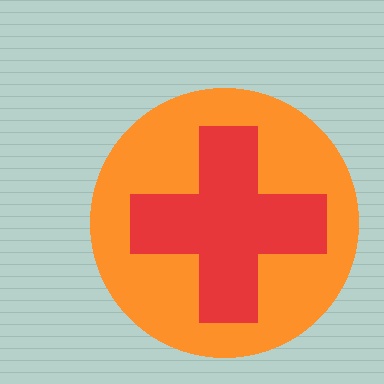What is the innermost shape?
The red cross.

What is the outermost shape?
The orange circle.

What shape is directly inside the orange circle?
The red cross.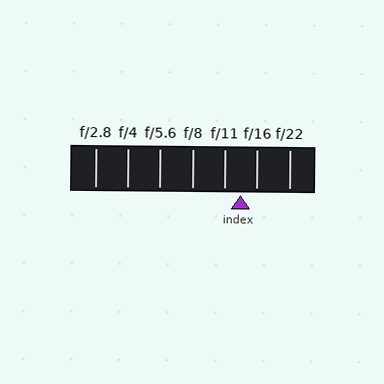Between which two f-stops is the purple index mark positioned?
The index mark is between f/11 and f/16.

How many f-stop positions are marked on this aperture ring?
There are 7 f-stop positions marked.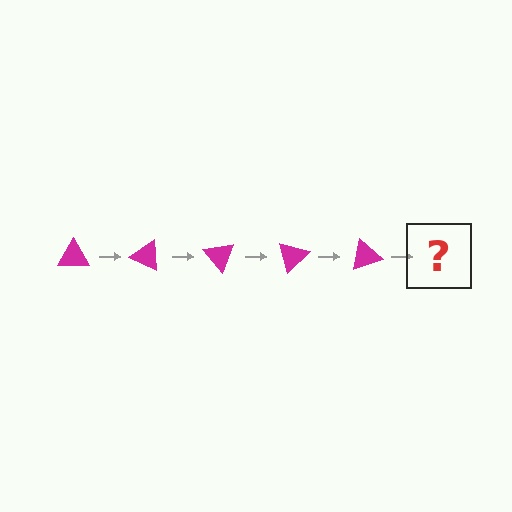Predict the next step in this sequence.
The next step is a magenta triangle rotated 125 degrees.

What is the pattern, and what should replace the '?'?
The pattern is that the triangle rotates 25 degrees each step. The '?' should be a magenta triangle rotated 125 degrees.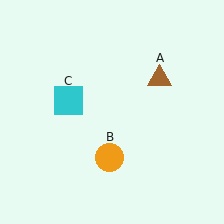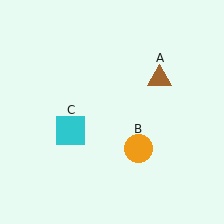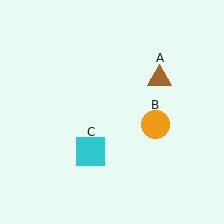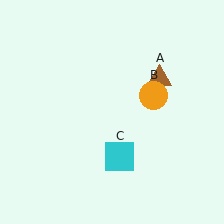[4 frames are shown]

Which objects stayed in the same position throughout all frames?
Brown triangle (object A) remained stationary.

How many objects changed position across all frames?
2 objects changed position: orange circle (object B), cyan square (object C).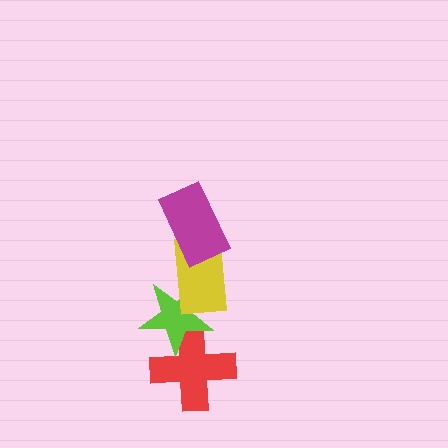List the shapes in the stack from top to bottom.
From top to bottom: the magenta rectangle, the yellow rectangle, the lime star, the red cross.